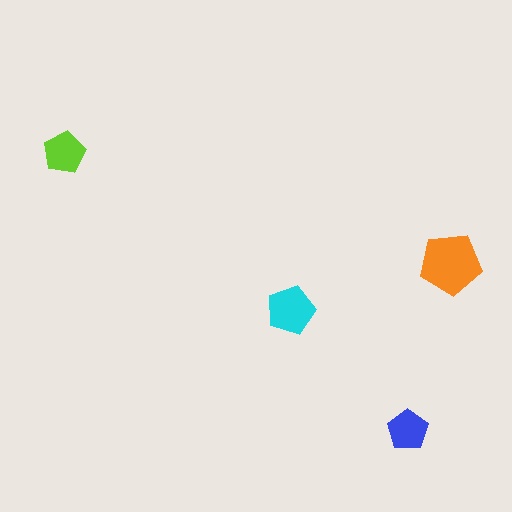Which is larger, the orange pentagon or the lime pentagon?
The orange one.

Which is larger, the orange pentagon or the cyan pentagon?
The orange one.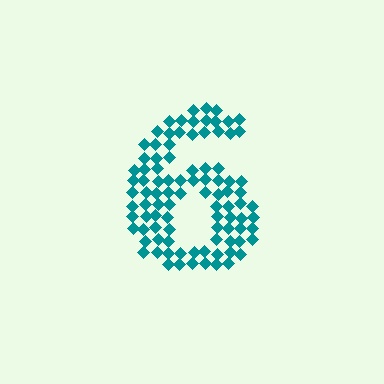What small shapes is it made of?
It is made of small diamonds.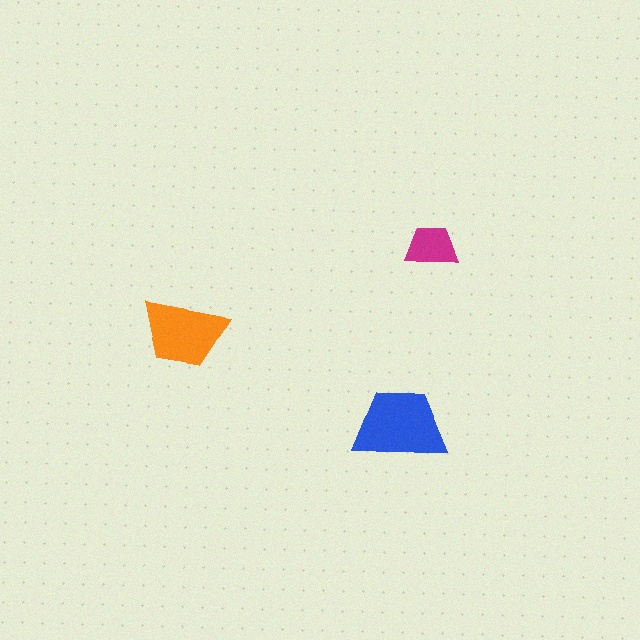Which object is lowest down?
The blue trapezoid is bottommost.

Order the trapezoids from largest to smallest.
the blue one, the orange one, the magenta one.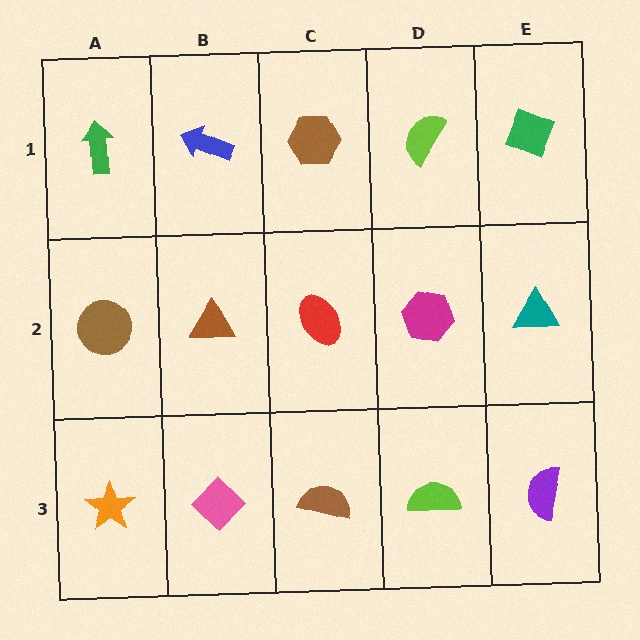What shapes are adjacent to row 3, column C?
A red ellipse (row 2, column C), a pink diamond (row 3, column B), a lime semicircle (row 3, column D).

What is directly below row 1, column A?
A brown circle.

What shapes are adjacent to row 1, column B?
A brown triangle (row 2, column B), a green arrow (row 1, column A), a brown hexagon (row 1, column C).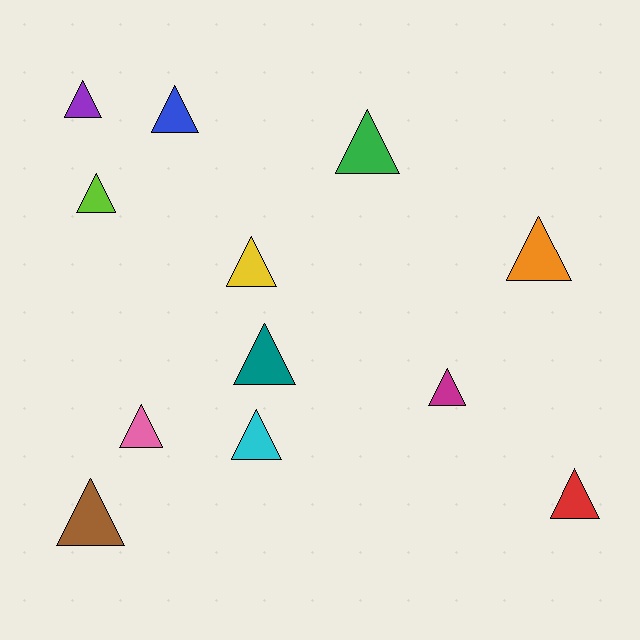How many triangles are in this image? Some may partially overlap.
There are 12 triangles.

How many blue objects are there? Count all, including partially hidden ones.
There is 1 blue object.